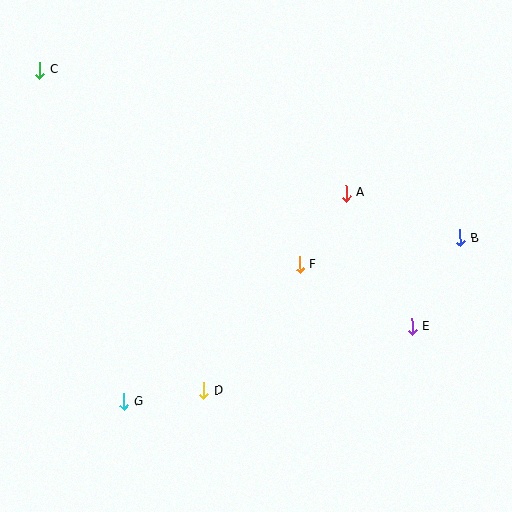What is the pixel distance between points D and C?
The distance between D and C is 360 pixels.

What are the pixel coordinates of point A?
Point A is at (346, 193).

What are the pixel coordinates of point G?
Point G is at (124, 402).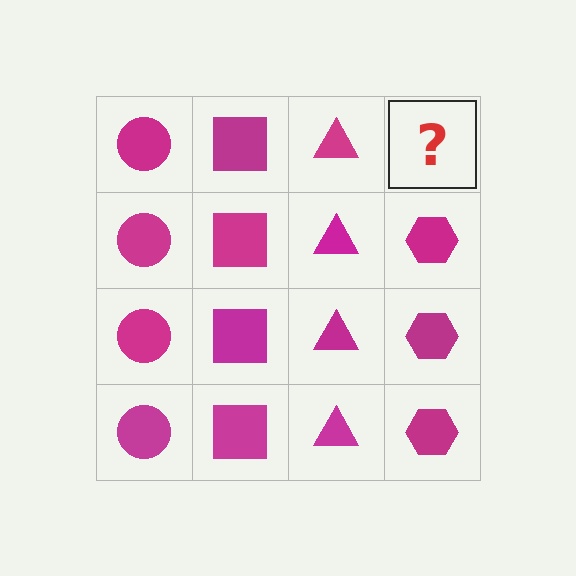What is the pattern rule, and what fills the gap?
The rule is that each column has a consistent shape. The gap should be filled with a magenta hexagon.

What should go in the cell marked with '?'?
The missing cell should contain a magenta hexagon.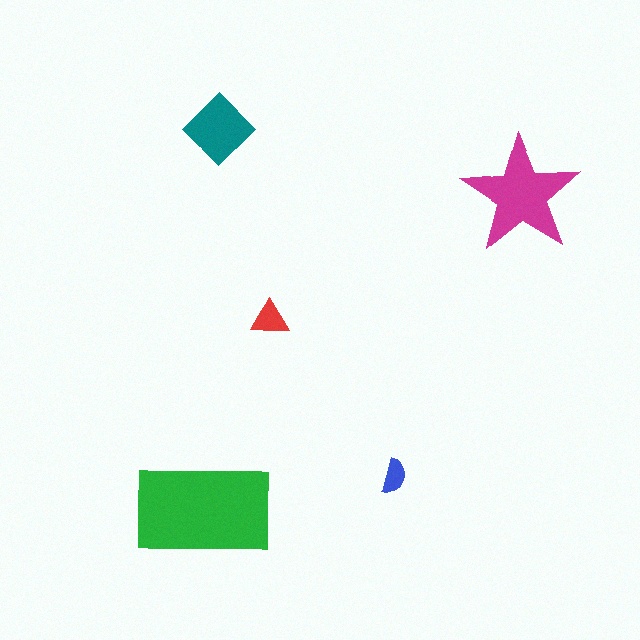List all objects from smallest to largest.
The blue semicircle, the red triangle, the teal diamond, the magenta star, the green rectangle.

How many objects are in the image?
There are 5 objects in the image.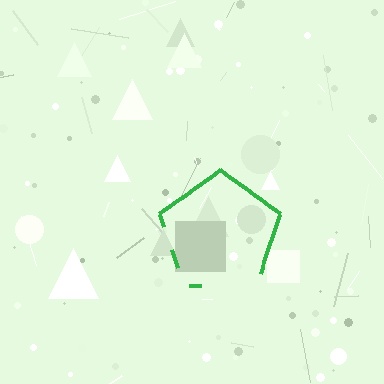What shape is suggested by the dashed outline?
The dashed outline suggests a pentagon.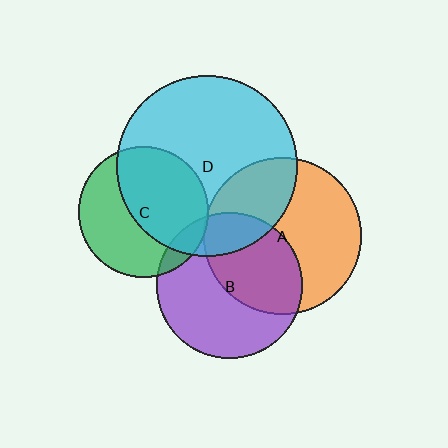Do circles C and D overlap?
Yes.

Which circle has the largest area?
Circle D (cyan).